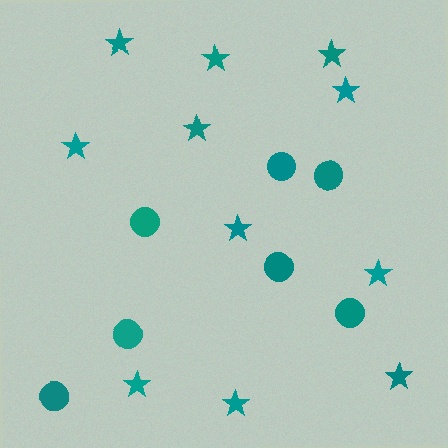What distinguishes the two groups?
There are 2 groups: one group of stars (11) and one group of circles (7).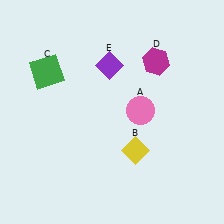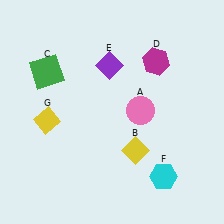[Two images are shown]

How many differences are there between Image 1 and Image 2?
There are 2 differences between the two images.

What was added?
A cyan hexagon (F), a yellow diamond (G) were added in Image 2.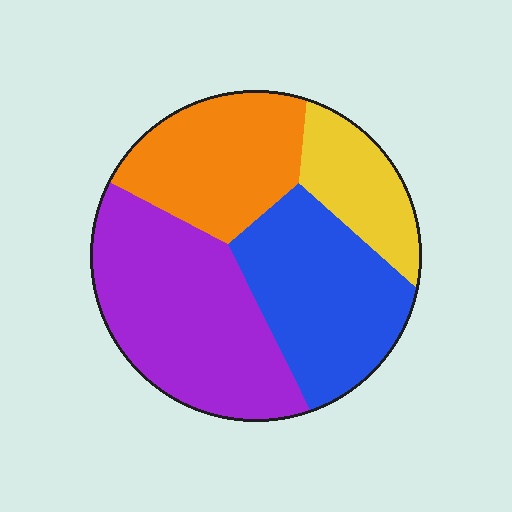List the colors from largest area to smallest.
From largest to smallest: purple, blue, orange, yellow.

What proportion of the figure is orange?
Orange takes up less than a quarter of the figure.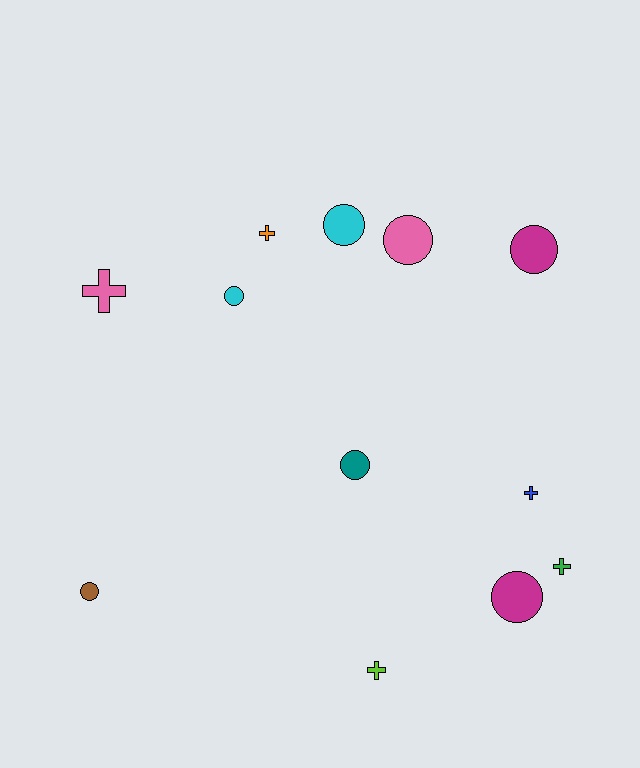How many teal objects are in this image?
There is 1 teal object.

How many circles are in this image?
There are 7 circles.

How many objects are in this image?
There are 12 objects.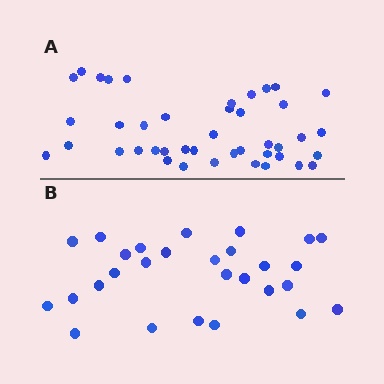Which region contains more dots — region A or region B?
Region A (the top region) has more dots.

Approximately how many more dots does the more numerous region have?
Region A has approximately 15 more dots than region B.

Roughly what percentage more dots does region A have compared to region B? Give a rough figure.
About 50% more.